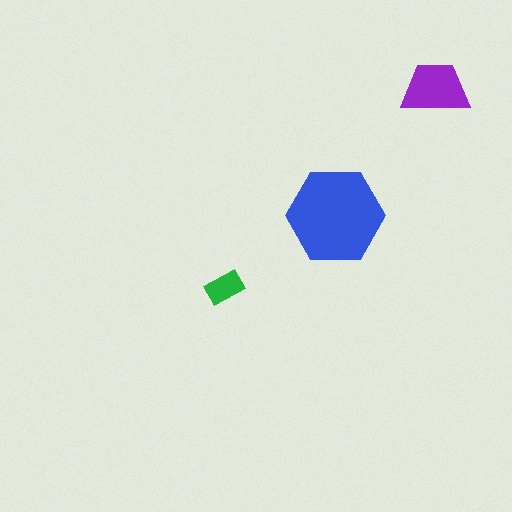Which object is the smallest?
The green rectangle.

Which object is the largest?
The blue hexagon.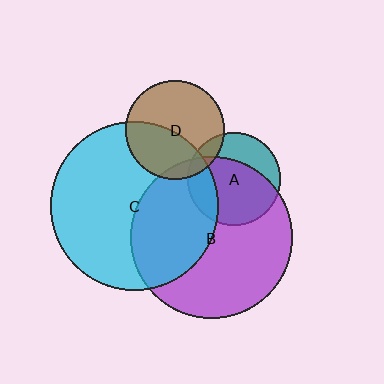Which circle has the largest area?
Circle C (cyan).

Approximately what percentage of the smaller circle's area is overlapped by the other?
Approximately 10%.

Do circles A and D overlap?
Yes.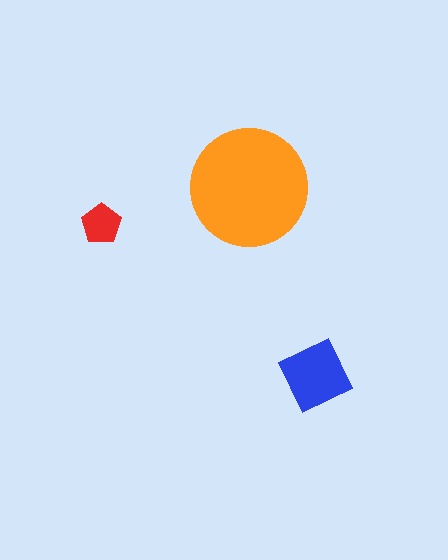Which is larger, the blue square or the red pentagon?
The blue square.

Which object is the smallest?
The red pentagon.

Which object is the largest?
The orange circle.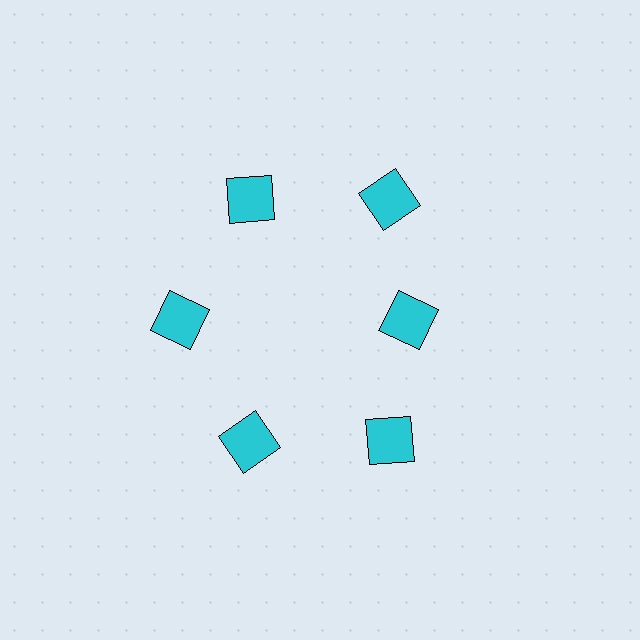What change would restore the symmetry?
The symmetry would be restored by moving it outward, back onto the ring so that all 6 squares sit at equal angles and equal distance from the center.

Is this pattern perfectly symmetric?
No. The 6 cyan squares are arranged in a ring, but one element near the 3 o'clock position is pulled inward toward the center, breaking the 6-fold rotational symmetry.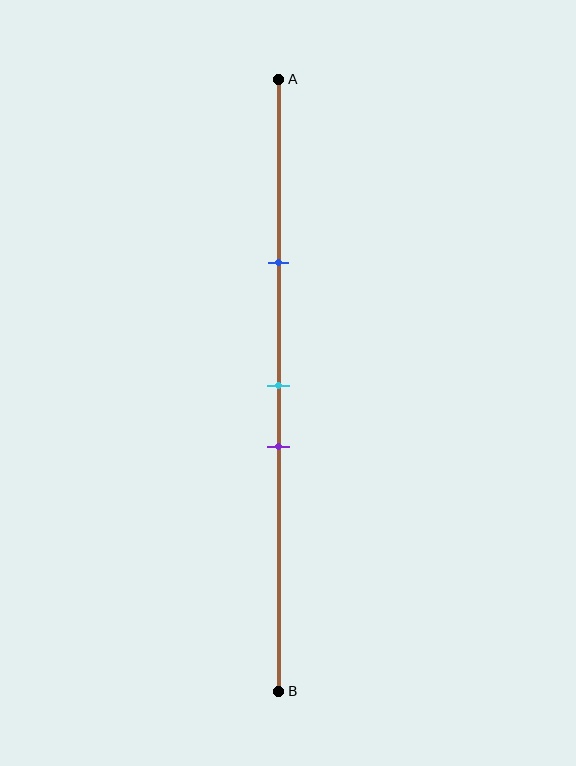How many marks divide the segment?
There are 3 marks dividing the segment.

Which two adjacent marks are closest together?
The cyan and purple marks are the closest adjacent pair.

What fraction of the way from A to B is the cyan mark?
The cyan mark is approximately 50% (0.5) of the way from A to B.